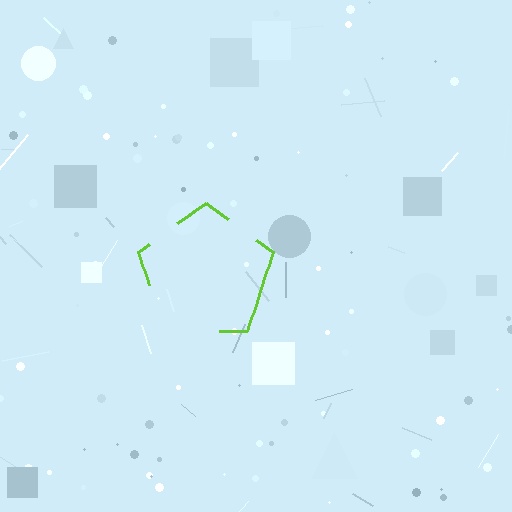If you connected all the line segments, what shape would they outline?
They would outline a pentagon.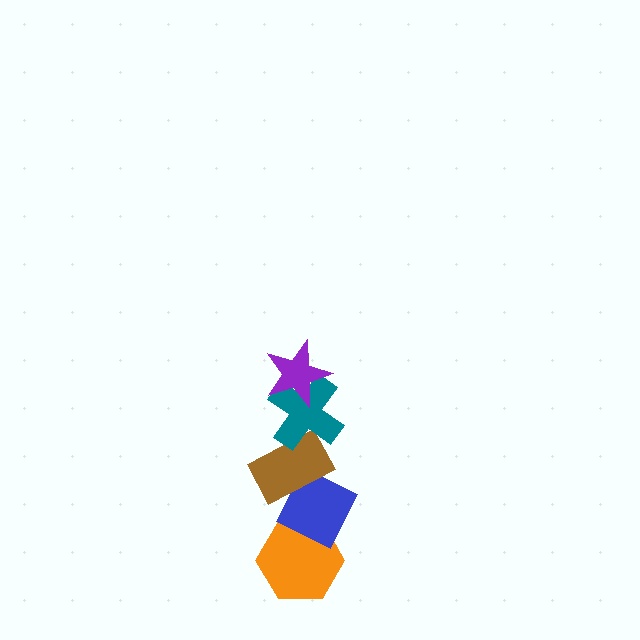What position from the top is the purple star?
The purple star is 1st from the top.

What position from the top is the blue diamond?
The blue diamond is 4th from the top.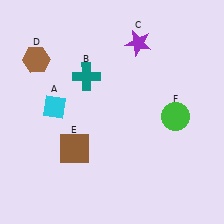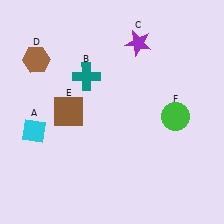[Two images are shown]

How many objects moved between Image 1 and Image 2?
2 objects moved between the two images.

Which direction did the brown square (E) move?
The brown square (E) moved up.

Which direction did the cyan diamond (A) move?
The cyan diamond (A) moved down.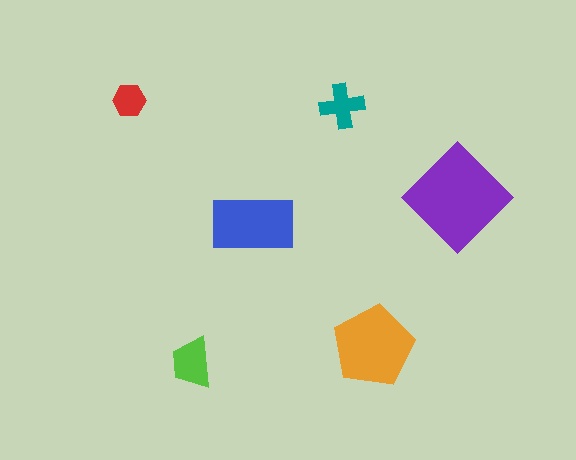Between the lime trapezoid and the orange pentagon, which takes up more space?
The orange pentagon.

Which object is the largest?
The purple diamond.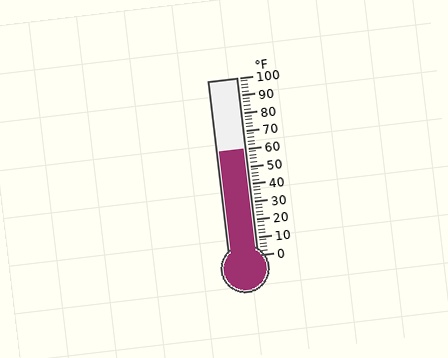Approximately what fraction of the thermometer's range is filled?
The thermometer is filled to approximately 60% of its range.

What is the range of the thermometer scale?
The thermometer scale ranges from 0°F to 100°F.